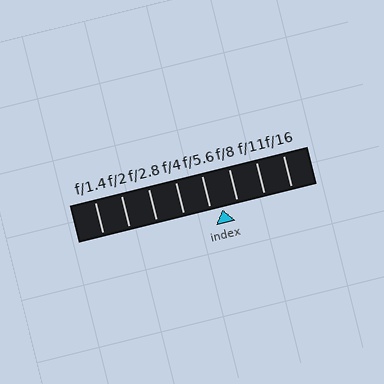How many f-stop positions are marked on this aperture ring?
There are 8 f-stop positions marked.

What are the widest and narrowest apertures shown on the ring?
The widest aperture shown is f/1.4 and the narrowest is f/16.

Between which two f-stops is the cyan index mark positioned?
The index mark is between f/5.6 and f/8.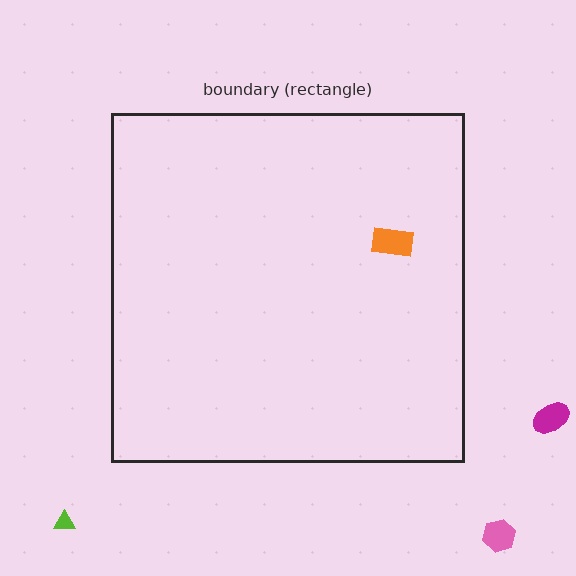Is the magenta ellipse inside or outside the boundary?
Outside.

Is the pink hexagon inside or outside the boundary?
Outside.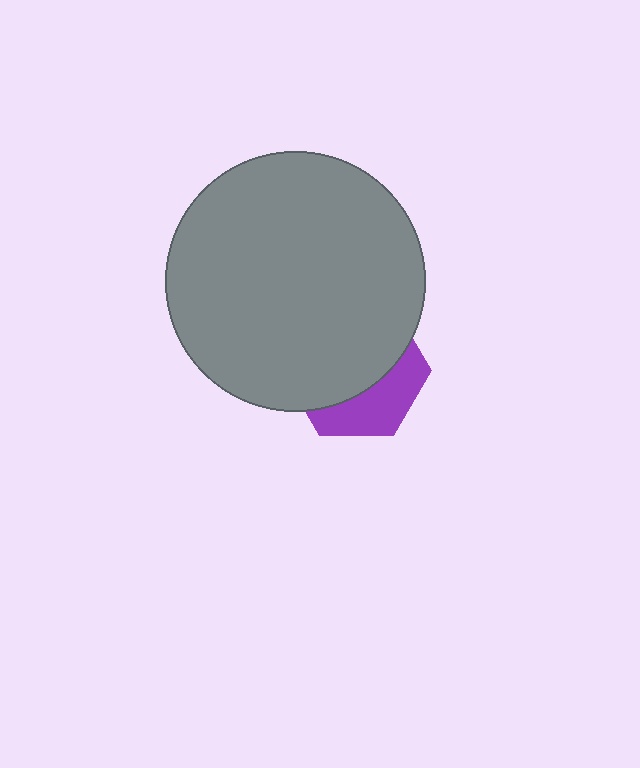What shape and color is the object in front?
The object in front is a gray circle.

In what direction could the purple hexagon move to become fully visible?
The purple hexagon could move down. That would shift it out from behind the gray circle entirely.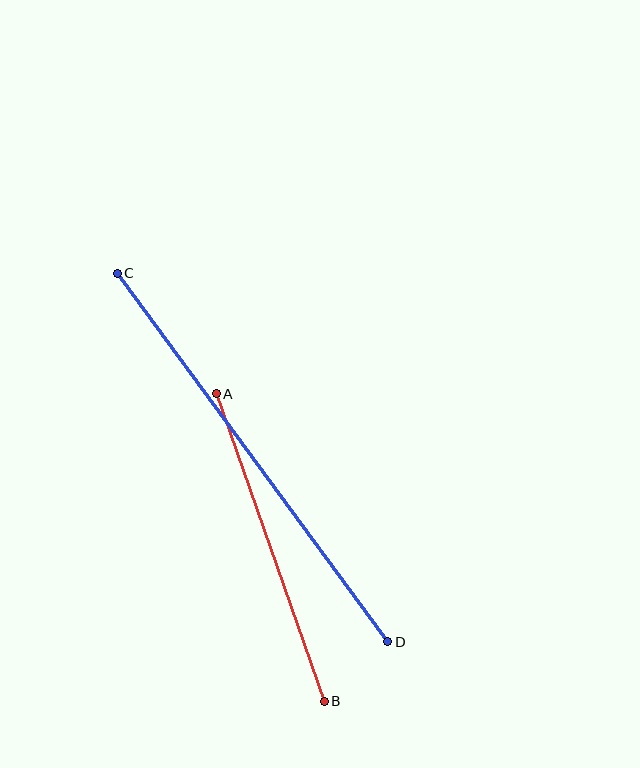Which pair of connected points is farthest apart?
Points C and D are farthest apart.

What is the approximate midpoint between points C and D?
The midpoint is at approximately (252, 458) pixels.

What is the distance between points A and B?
The distance is approximately 326 pixels.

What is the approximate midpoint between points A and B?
The midpoint is at approximately (270, 547) pixels.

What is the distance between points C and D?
The distance is approximately 457 pixels.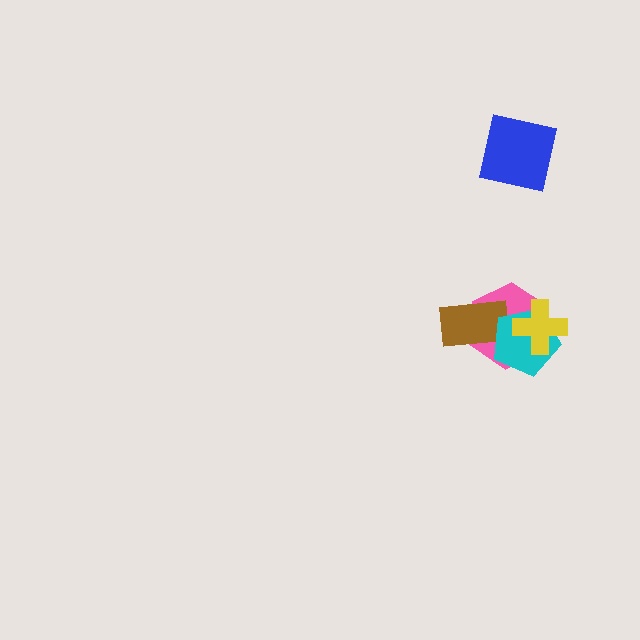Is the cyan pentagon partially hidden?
Yes, it is partially covered by another shape.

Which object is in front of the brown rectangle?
The cyan pentagon is in front of the brown rectangle.